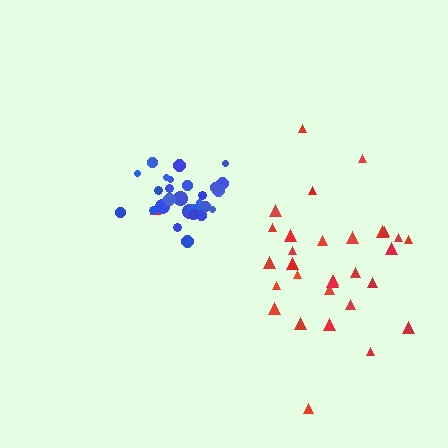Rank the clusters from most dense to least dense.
blue, red.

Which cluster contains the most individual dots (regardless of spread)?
Red (31).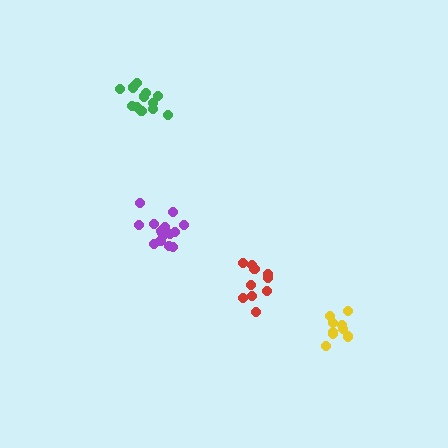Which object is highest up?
The green cluster is topmost.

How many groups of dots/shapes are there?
There are 4 groups.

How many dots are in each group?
Group 1: 9 dots, Group 2: 12 dots, Group 3: 15 dots, Group 4: 10 dots (46 total).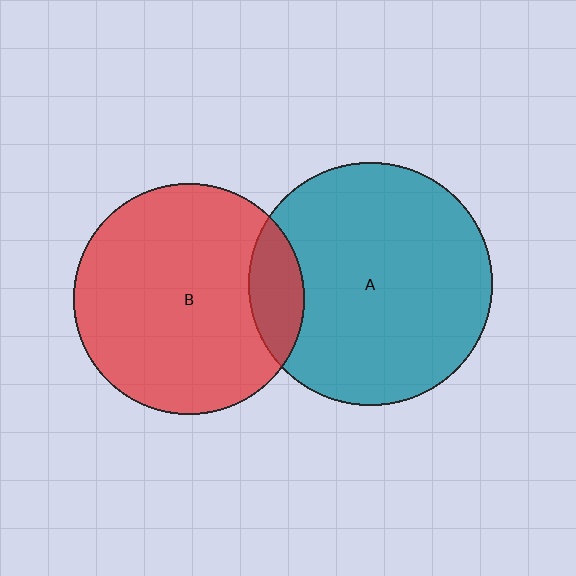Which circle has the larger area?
Circle A (teal).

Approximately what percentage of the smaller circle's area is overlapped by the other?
Approximately 15%.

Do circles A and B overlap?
Yes.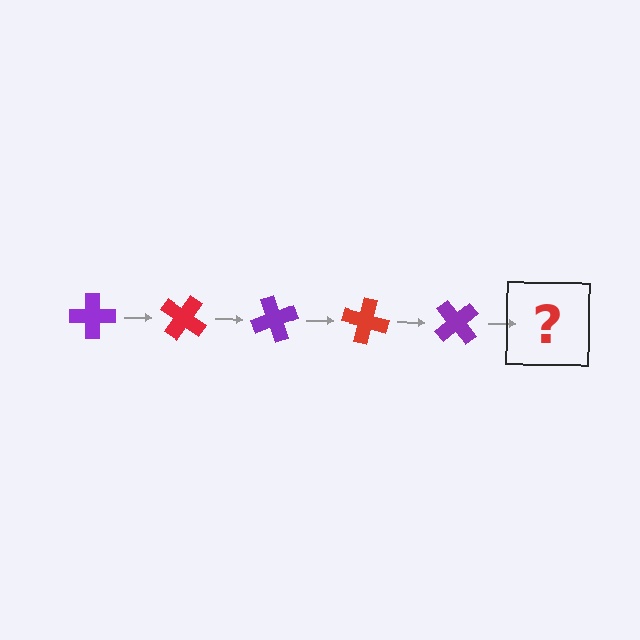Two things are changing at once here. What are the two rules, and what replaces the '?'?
The two rules are that it rotates 35 degrees each step and the color cycles through purple and red. The '?' should be a red cross, rotated 175 degrees from the start.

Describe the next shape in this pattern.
It should be a red cross, rotated 175 degrees from the start.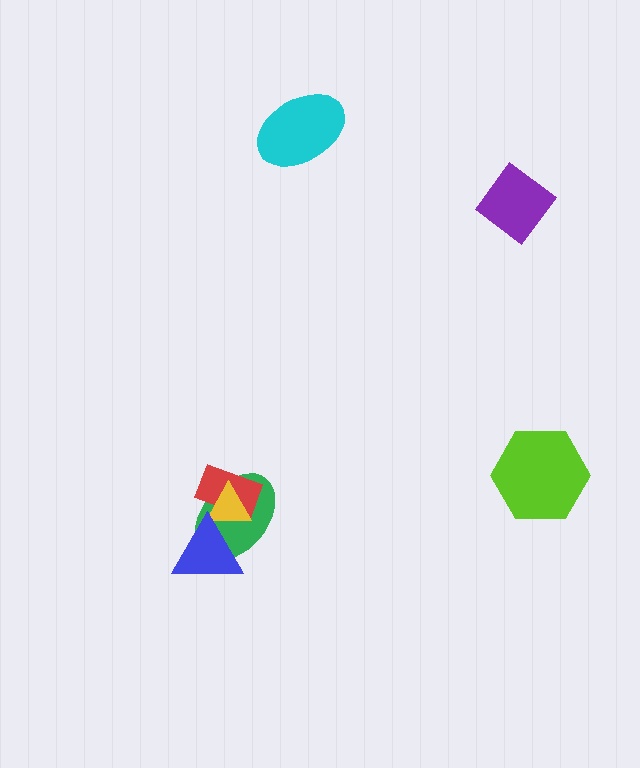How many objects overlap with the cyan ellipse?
0 objects overlap with the cyan ellipse.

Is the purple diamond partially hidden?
No, no other shape covers it.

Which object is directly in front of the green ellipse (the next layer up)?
The red rectangle is directly in front of the green ellipse.